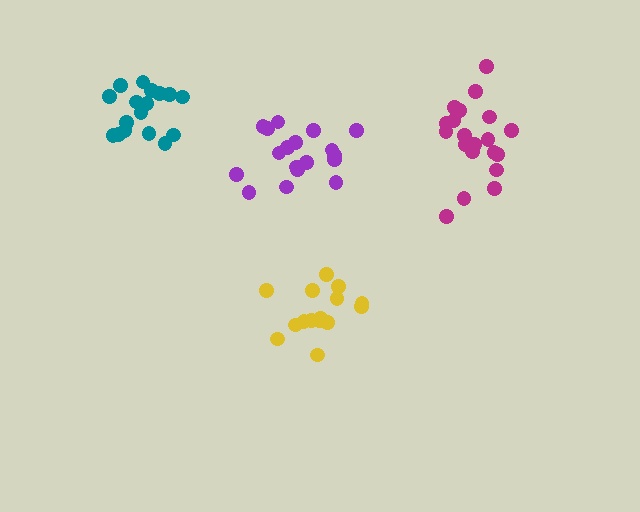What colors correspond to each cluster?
The clusters are colored: teal, magenta, yellow, purple.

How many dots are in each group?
Group 1: 17 dots, Group 2: 20 dots, Group 3: 15 dots, Group 4: 18 dots (70 total).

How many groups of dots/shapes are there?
There are 4 groups.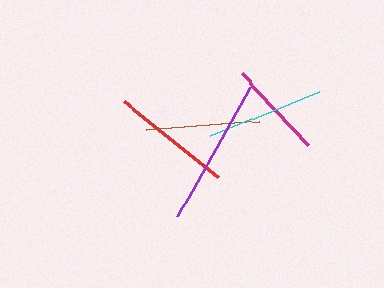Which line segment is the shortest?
The magenta line is the shortest at approximately 98 pixels.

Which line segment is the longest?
The purple line is the longest at approximately 148 pixels.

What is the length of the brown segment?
The brown segment is approximately 113 pixels long.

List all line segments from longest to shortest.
From longest to shortest: purple, red, cyan, brown, magenta.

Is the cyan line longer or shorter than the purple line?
The purple line is longer than the cyan line.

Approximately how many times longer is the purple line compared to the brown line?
The purple line is approximately 1.3 times the length of the brown line.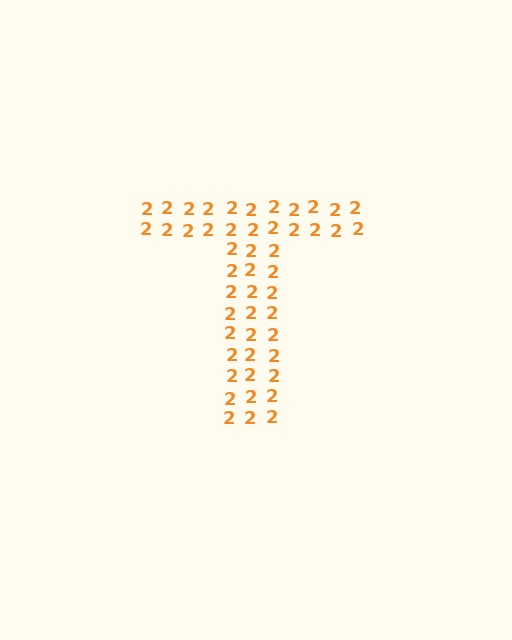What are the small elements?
The small elements are digit 2's.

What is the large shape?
The large shape is the letter T.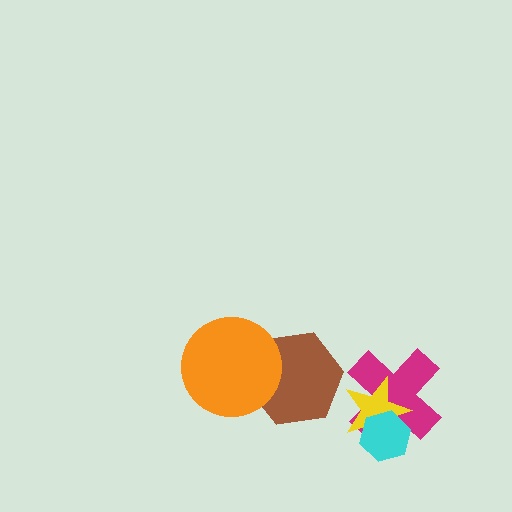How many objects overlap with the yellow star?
2 objects overlap with the yellow star.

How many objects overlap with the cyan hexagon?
2 objects overlap with the cyan hexagon.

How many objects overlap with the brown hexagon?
1 object overlaps with the brown hexagon.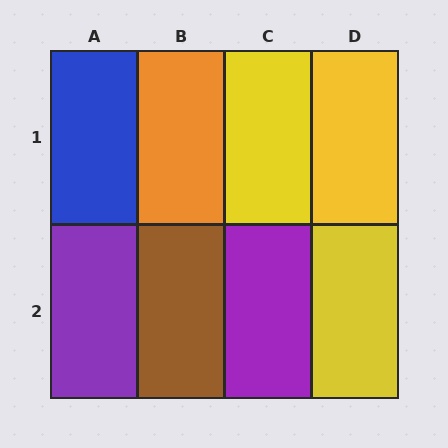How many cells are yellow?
3 cells are yellow.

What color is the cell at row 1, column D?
Yellow.